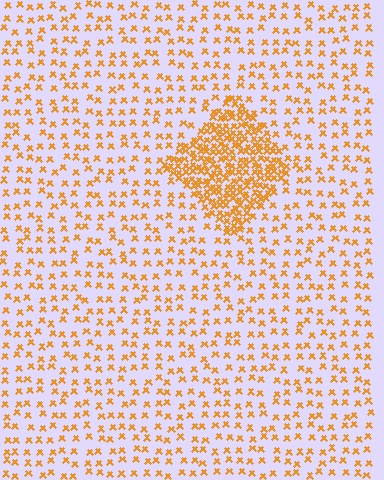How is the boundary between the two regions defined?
The boundary is defined by a change in element density (approximately 3.0x ratio). All elements are the same color, size, and shape.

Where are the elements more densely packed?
The elements are more densely packed inside the diamond boundary.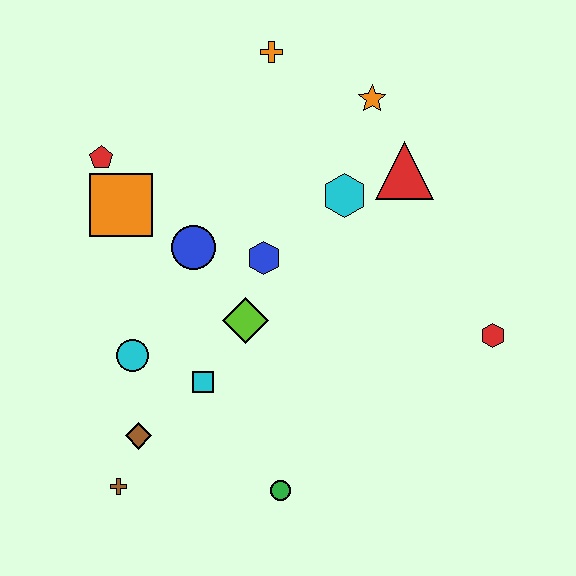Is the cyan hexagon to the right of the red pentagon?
Yes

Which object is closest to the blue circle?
The blue hexagon is closest to the blue circle.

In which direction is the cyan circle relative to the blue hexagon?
The cyan circle is to the left of the blue hexagon.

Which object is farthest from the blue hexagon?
The brown cross is farthest from the blue hexagon.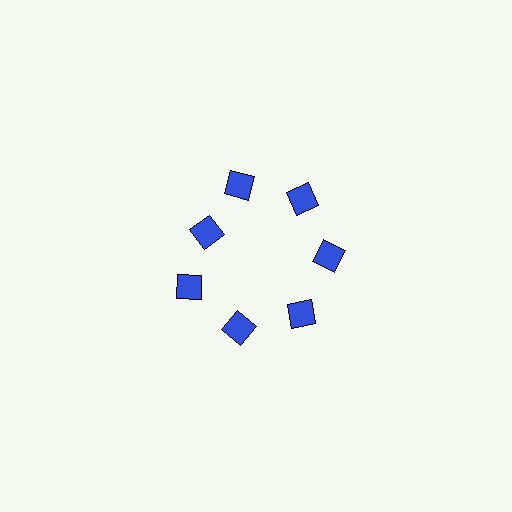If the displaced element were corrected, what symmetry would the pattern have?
It would have 7-fold rotational symmetry — the pattern would map onto itself every 51 degrees.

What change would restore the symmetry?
The symmetry would be restored by moving it outward, back onto the ring so that all 7 diamonds sit at equal angles and equal distance from the center.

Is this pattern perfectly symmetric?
No. The 7 blue diamonds are arranged in a ring, but one element near the 10 o'clock position is pulled inward toward the center, breaking the 7-fold rotational symmetry.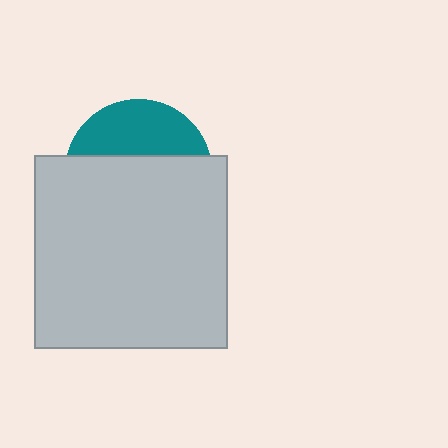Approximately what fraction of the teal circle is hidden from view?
Roughly 64% of the teal circle is hidden behind the light gray square.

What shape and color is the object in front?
The object in front is a light gray square.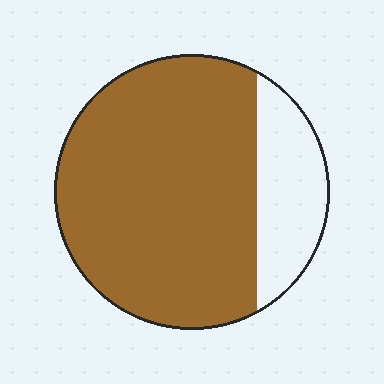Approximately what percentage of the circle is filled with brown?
Approximately 80%.